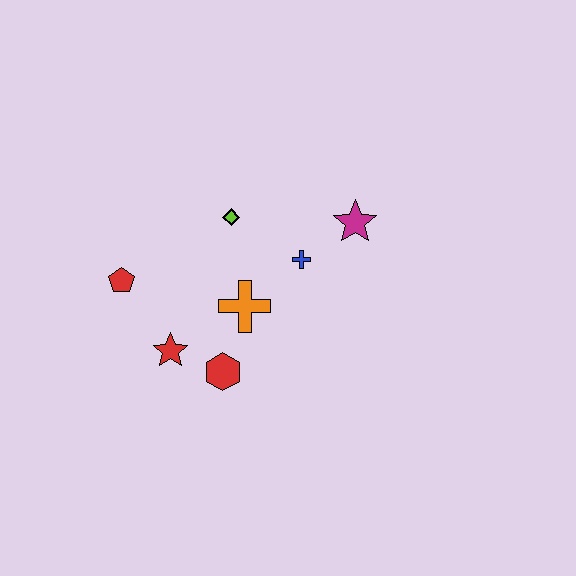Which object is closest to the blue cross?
The magenta star is closest to the blue cross.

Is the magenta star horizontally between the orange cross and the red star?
No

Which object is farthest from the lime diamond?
The red hexagon is farthest from the lime diamond.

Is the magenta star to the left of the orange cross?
No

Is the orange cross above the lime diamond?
No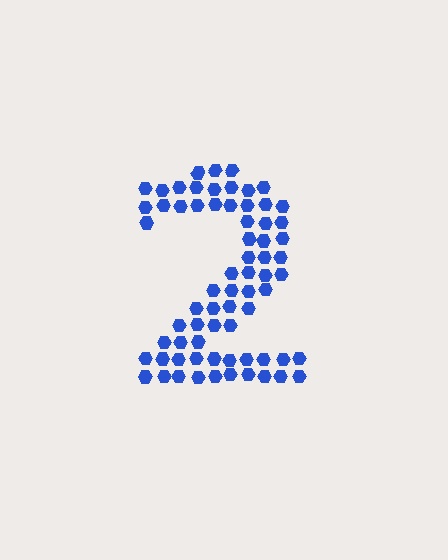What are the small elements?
The small elements are hexagons.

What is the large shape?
The large shape is the digit 2.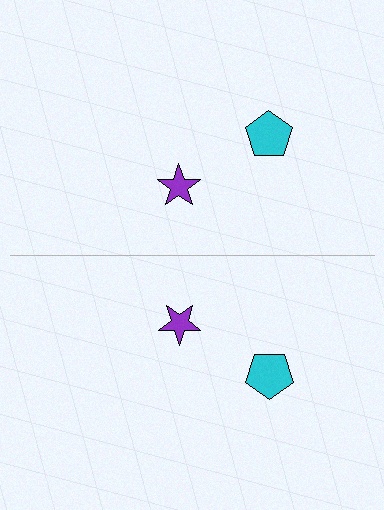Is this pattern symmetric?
Yes, this pattern has bilateral (reflection) symmetry.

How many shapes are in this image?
There are 4 shapes in this image.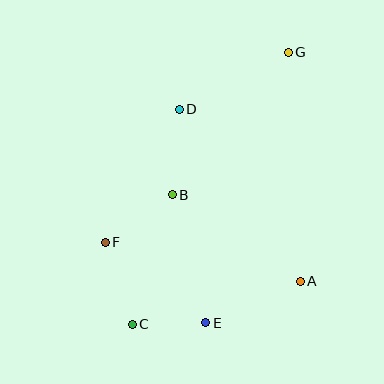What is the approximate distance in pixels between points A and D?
The distance between A and D is approximately 210 pixels.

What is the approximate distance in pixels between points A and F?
The distance between A and F is approximately 199 pixels.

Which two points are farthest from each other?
Points C and G are farthest from each other.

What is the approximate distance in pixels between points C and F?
The distance between C and F is approximately 87 pixels.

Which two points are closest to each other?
Points C and E are closest to each other.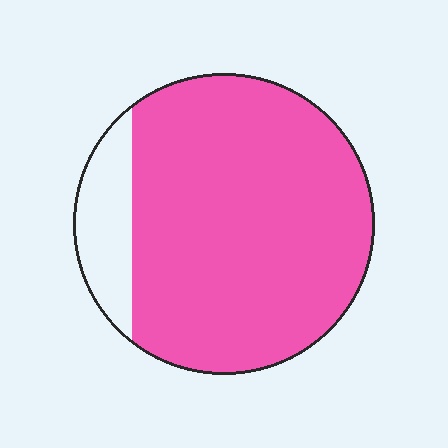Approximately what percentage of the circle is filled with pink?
Approximately 85%.